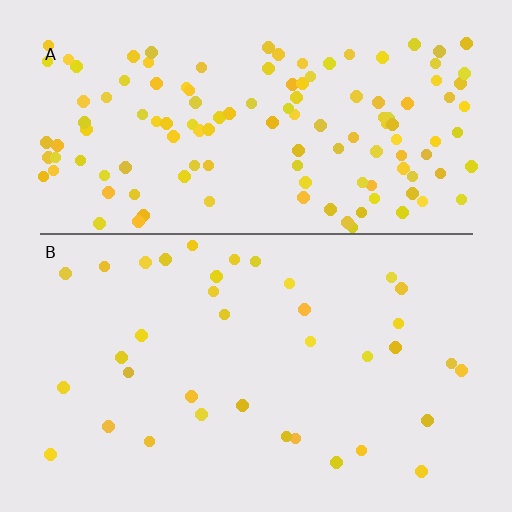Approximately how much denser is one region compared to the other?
Approximately 3.6× — region A over region B.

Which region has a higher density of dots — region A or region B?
A (the top).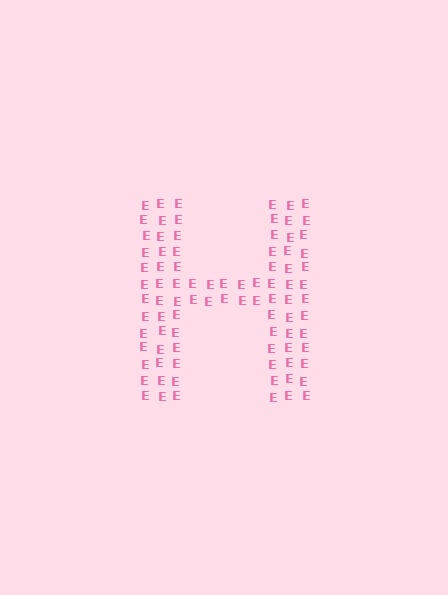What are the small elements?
The small elements are letter E's.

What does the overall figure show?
The overall figure shows the letter H.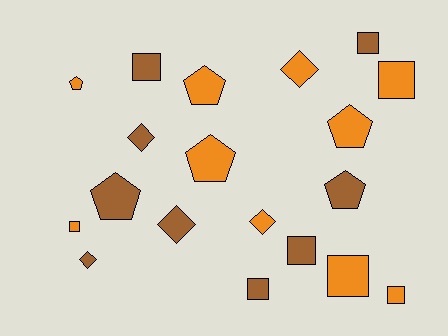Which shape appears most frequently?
Square, with 8 objects.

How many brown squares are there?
There are 4 brown squares.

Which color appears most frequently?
Orange, with 10 objects.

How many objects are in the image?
There are 19 objects.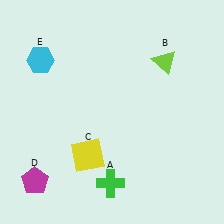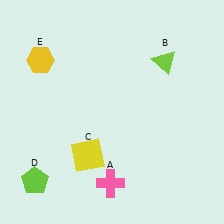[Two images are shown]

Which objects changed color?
A changed from green to pink. D changed from magenta to lime. E changed from cyan to yellow.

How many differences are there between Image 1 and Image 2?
There are 3 differences between the two images.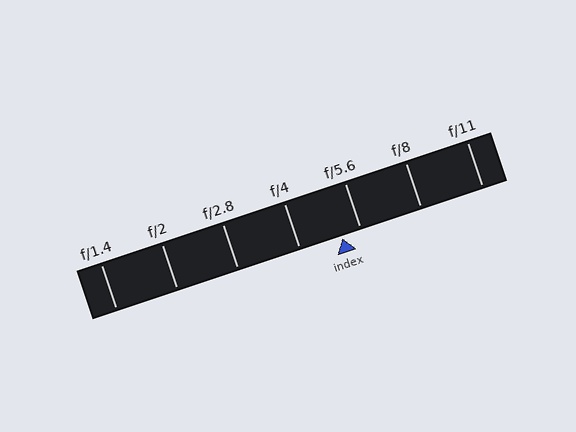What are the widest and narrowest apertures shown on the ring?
The widest aperture shown is f/1.4 and the narrowest is f/11.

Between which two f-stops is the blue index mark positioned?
The index mark is between f/4 and f/5.6.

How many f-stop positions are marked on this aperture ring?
There are 7 f-stop positions marked.